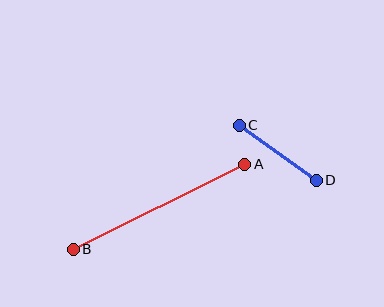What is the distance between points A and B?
The distance is approximately 191 pixels.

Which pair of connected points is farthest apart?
Points A and B are farthest apart.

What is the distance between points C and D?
The distance is approximately 95 pixels.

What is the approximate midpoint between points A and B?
The midpoint is at approximately (159, 207) pixels.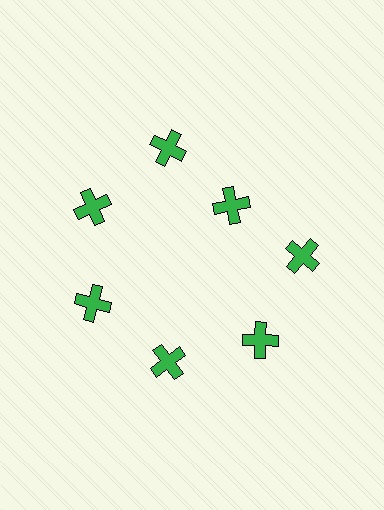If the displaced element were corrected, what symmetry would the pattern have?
It would have 7-fold rotational symmetry — the pattern would map onto itself every 51 degrees.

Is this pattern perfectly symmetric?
No. The 7 green crosses are arranged in a ring, but one element near the 1 o'clock position is pulled inward toward the center, breaking the 7-fold rotational symmetry.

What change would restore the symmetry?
The symmetry would be restored by moving it outward, back onto the ring so that all 7 crosses sit at equal angles and equal distance from the center.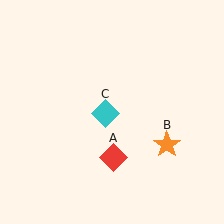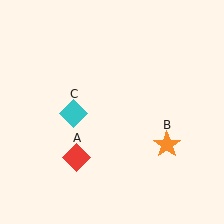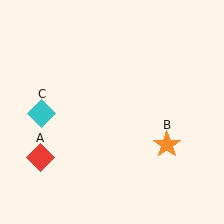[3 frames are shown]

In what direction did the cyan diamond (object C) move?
The cyan diamond (object C) moved left.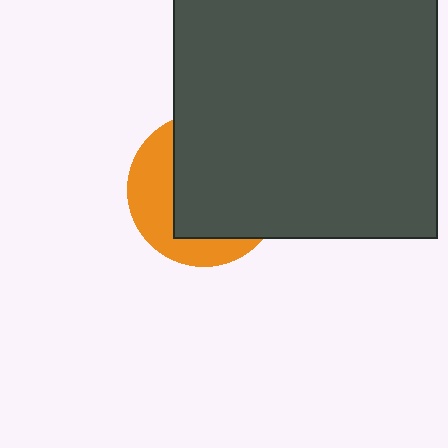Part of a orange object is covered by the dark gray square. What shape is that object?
It is a circle.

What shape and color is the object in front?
The object in front is a dark gray square.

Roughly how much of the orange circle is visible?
A small part of it is visible (roughly 36%).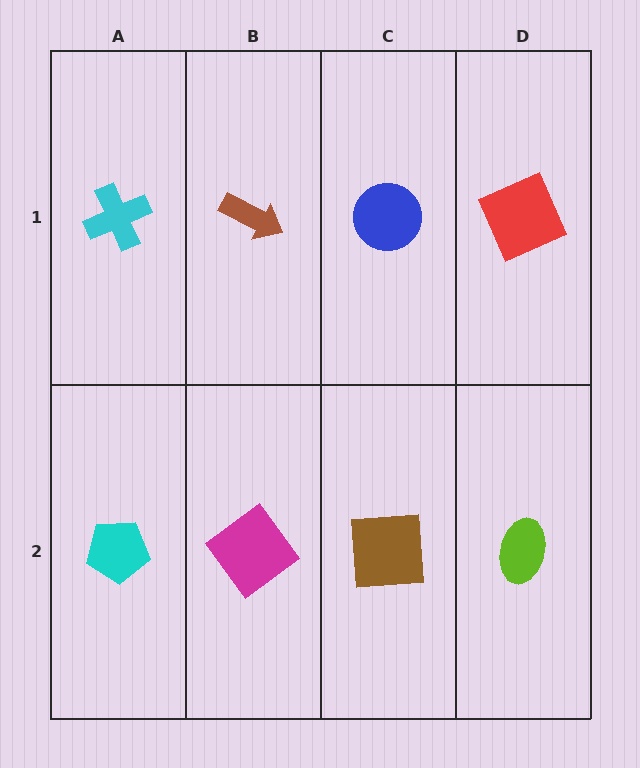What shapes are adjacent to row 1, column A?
A cyan pentagon (row 2, column A), a brown arrow (row 1, column B).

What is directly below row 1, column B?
A magenta diamond.